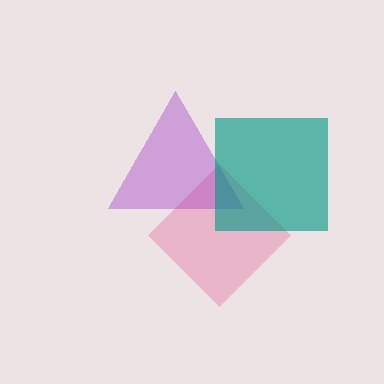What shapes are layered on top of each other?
The layered shapes are: a pink diamond, a purple triangle, a teal square.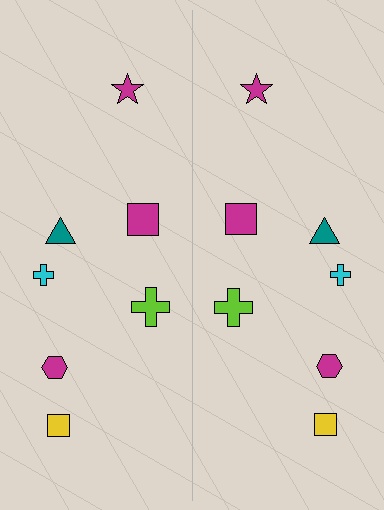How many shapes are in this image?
There are 14 shapes in this image.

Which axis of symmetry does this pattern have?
The pattern has a vertical axis of symmetry running through the center of the image.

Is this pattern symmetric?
Yes, this pattern has bilateral (reflection) symmetry.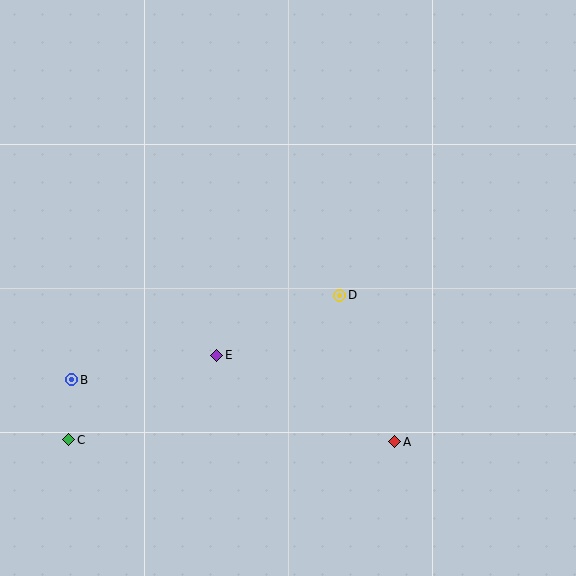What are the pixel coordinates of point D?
Point D is at (340, 295).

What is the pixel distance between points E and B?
The distance between E and B is 147 pixels.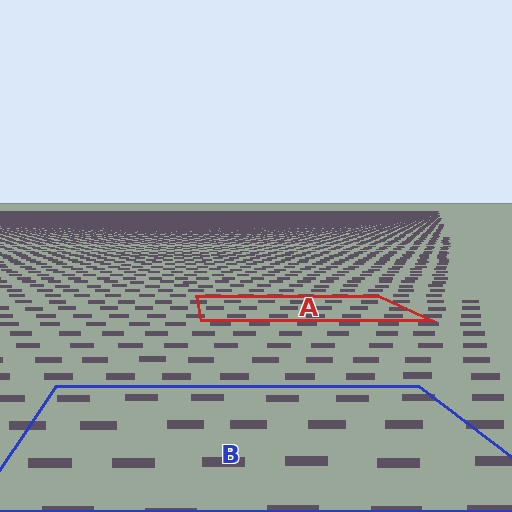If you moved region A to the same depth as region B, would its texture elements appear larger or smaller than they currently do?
They would appear larger. At a closer depth, the same texture elements are projected at a bigger on-screen size.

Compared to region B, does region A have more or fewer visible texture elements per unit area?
Region A has more texture elements per unit area — they are packed more densely because it is farther away.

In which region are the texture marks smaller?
The texture marks are smaller in region A, because it is farther away.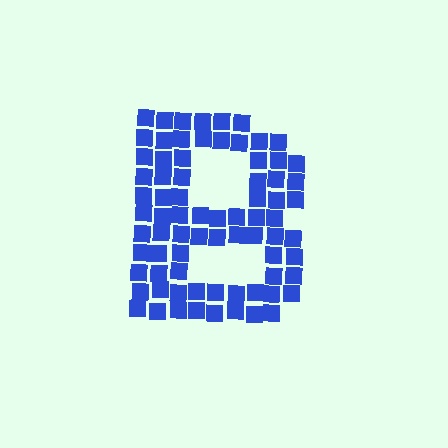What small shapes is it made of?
It is made of small squares.